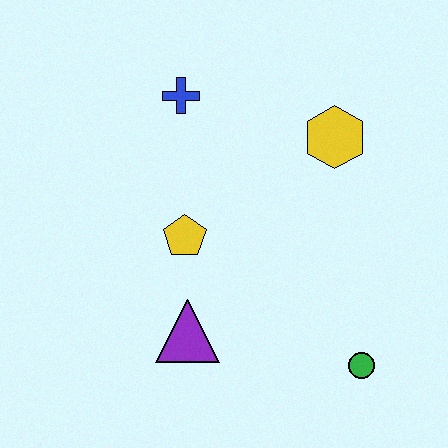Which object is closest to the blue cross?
The yellow pentagon is closest to the blue cross.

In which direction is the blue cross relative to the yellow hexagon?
The blue cross is to the left of the yellow hexagon.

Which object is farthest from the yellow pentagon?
The green circle is farthest from the yellow pentagon.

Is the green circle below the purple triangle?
Yes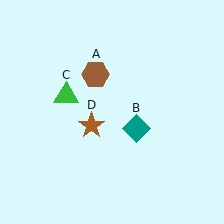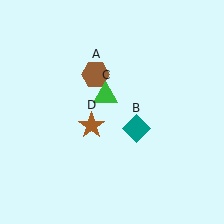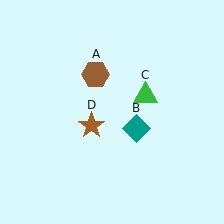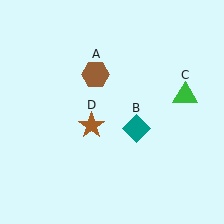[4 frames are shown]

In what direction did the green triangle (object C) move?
The green triangle (object C) moved right.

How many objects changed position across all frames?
1 object changed position: green triangle (object C).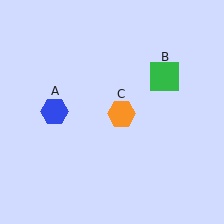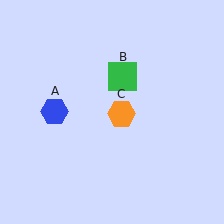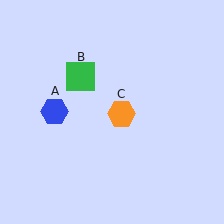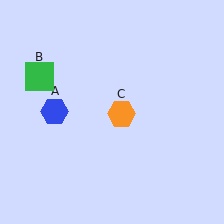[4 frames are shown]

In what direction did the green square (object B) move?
The green square (object B) moved left.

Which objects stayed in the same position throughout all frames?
Blue hexagon (object A) and orange hexagon (object C) remained stationary.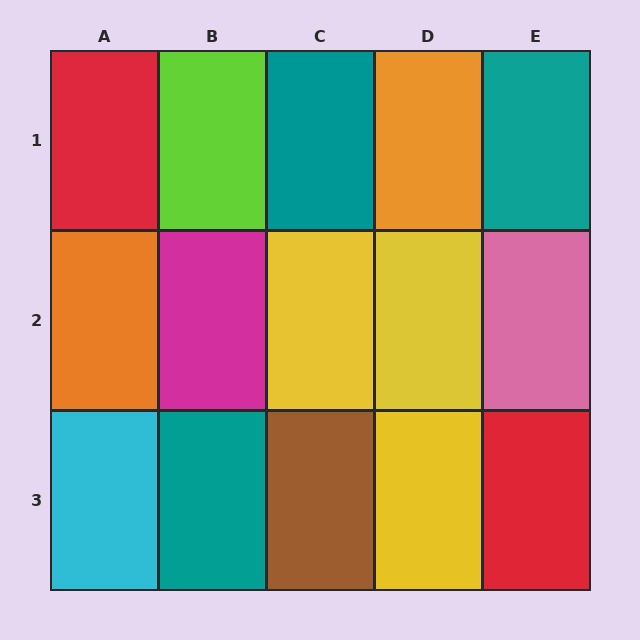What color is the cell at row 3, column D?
Yellow.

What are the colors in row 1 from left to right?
Red, lime, teal, orange, teal.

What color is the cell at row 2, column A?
Orange.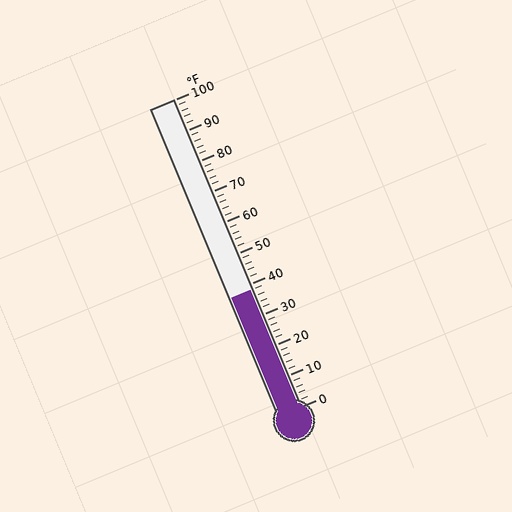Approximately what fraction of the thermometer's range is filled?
The thermometer is filled to approximately 40% of its range.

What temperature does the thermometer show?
The thermometer shows approximately 38°F.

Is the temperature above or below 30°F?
The temperature is above 30°F.